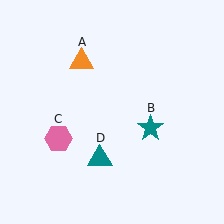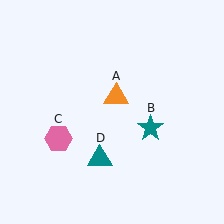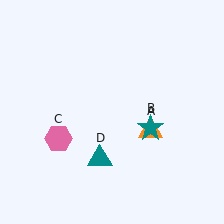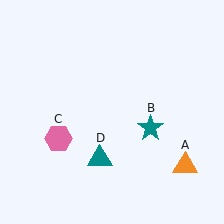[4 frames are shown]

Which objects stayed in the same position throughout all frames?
Teal star (object B) and pink hexagon (object C) and teal triangle (object D) remained stationary.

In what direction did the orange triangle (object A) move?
The orange triangle (object A) moved down and to the right.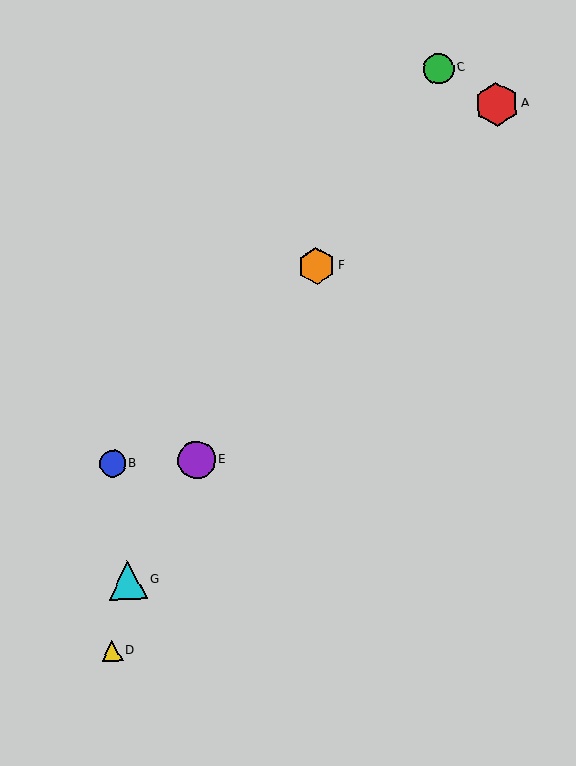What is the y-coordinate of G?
Object G is at y≈580.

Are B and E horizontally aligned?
Yes, both are at y≈464.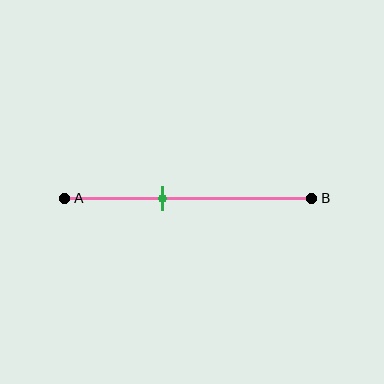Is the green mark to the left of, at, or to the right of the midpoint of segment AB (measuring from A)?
The green mark is to the left of the midpoint of segment AB.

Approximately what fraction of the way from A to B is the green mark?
The green mark is approximately 40% of the way from A to B.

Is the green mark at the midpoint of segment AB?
No, the mark is at about 40% from A, not at the 50% midpoint.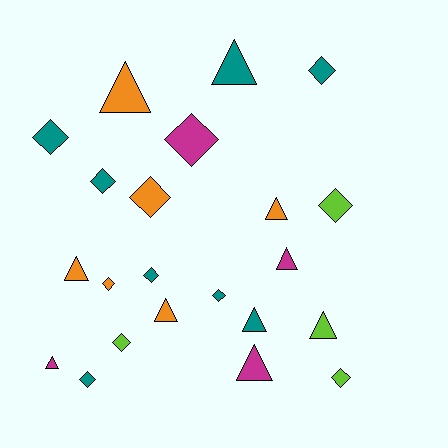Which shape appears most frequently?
Diamond, with 12 objects.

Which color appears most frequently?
Teal, with 8 objects.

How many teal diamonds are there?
There are 6 teal diamonds.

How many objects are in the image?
There are 22 objects.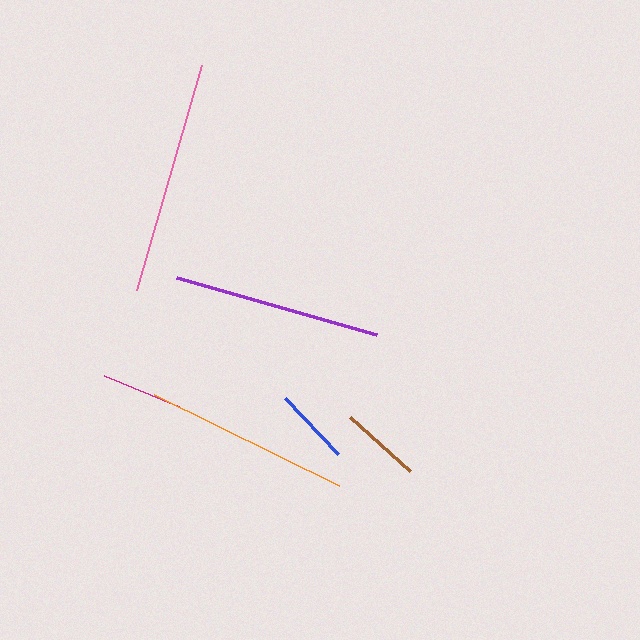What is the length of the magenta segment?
The magenta segment is approximately 80 pixels long.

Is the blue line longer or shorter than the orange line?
The orange line is longer than the blue line.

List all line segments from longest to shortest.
From longest to shortest: pink, purple, orange, magenta, brown, blue.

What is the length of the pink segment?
The pink segment is approximately 234 pixels long.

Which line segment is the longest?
The pink line is the longest at approximately 234 pixels.